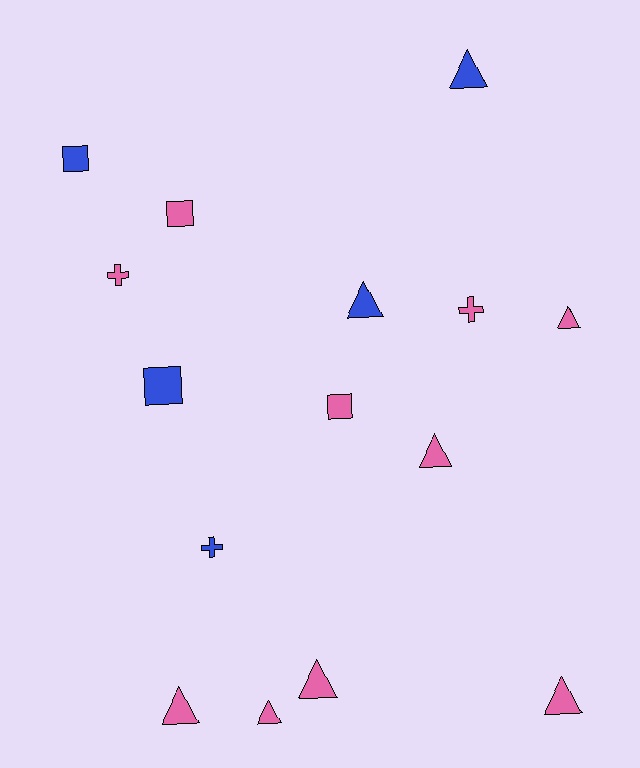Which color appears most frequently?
Pink, with 10 objects.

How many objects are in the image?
There are 15 objects.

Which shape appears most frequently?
Triangle, with 8 objects.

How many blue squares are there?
There are 2 blue squares.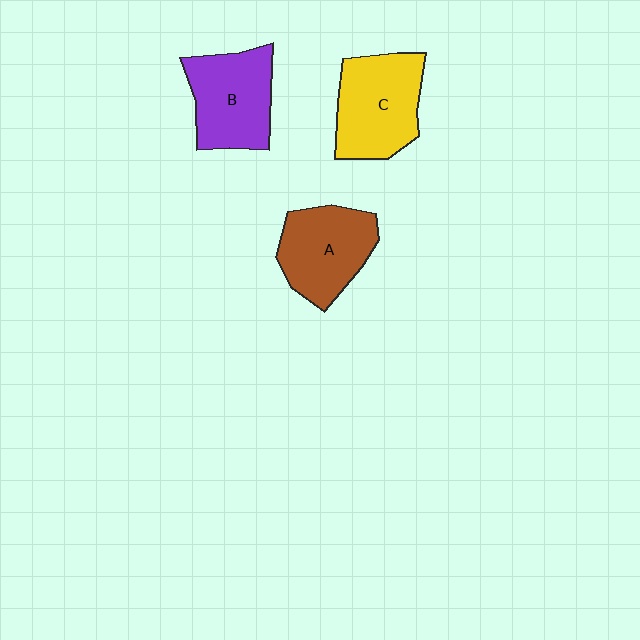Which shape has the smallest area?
Shape A (brown).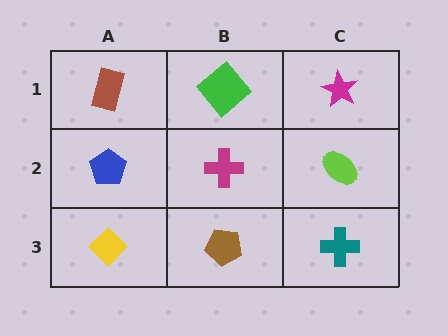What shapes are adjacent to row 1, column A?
A blue pentagon (row 2, column A), a green diamond (row 1, column B).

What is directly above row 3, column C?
A lime ellipse.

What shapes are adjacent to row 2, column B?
A green diamond (row 1, column B), a brown pentagon (row 3, column B), a blue pentagon (row 2, column A), a lime ellipse (row 2, column C).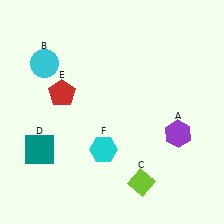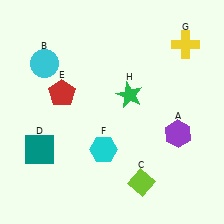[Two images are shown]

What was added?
A yellow cross (G), a green star (H) were added in Image 2.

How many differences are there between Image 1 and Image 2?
There are 2 differences between the two images.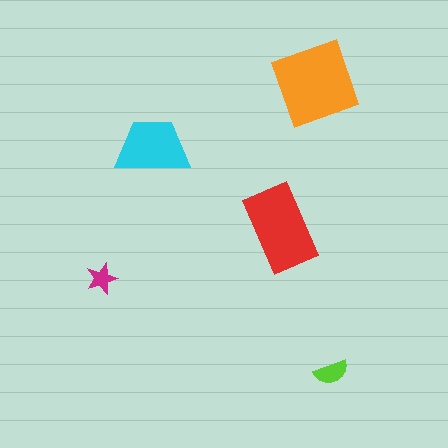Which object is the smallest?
The magenta star.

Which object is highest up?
The orange diamond is topmost.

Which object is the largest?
The orange diamond.